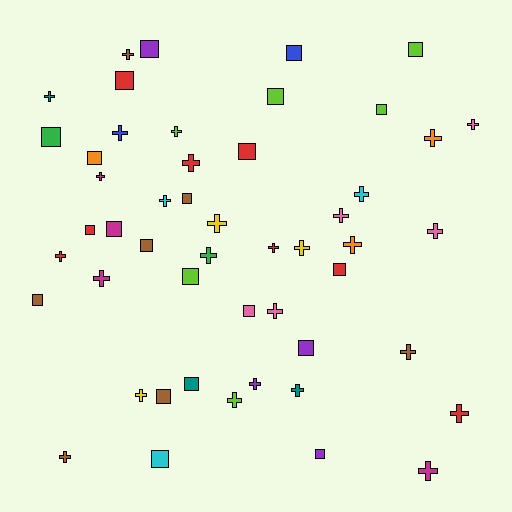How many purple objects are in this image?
There are 4 purple objects.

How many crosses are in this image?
There are 28 crosses.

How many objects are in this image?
There are 50 objects.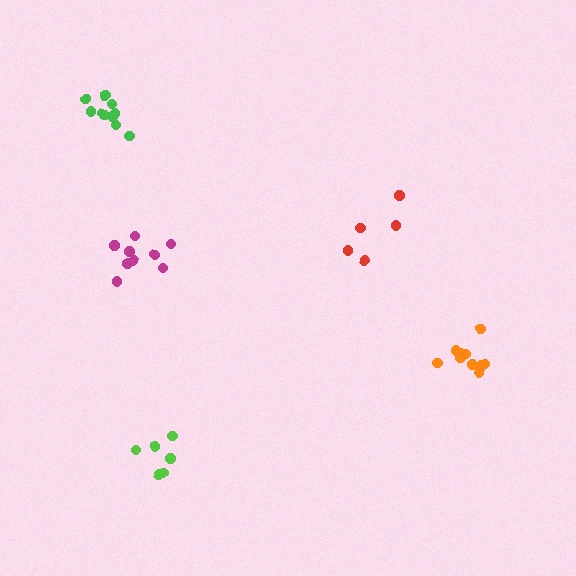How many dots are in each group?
Group 1: 9 dots, Group 2: 5 dots, Group 3: 6 dots, Group 4: 11 dots, Group 5: 10 dots (41 total).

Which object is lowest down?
The lime cluster is bottommost.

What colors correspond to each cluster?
The clusters are colored: magenta, red, lime, orange, green.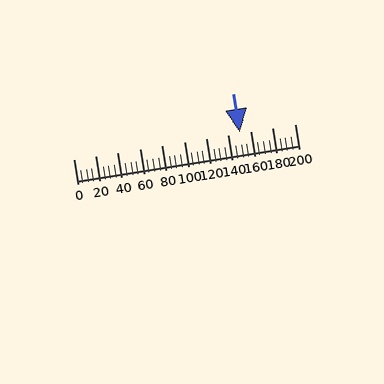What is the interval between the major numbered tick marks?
The major tick marks are spaced 20 units apart.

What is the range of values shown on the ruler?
The ruler shows values from 0 to 200.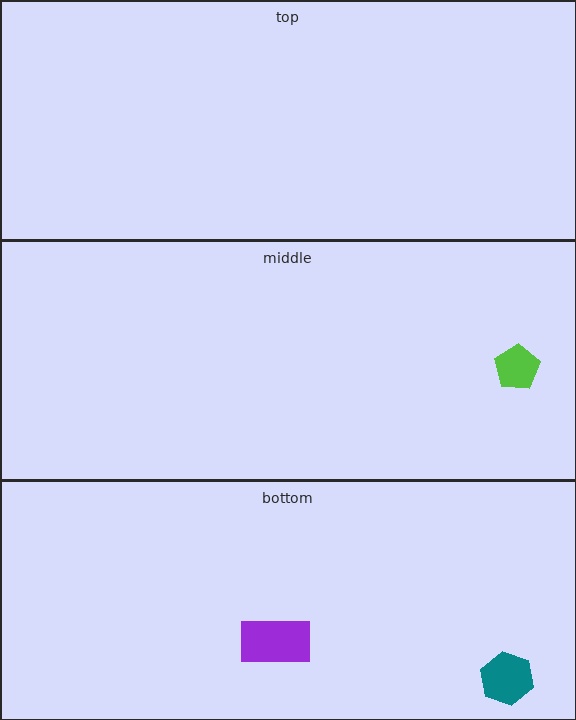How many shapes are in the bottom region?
2.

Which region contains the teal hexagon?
The bottom region.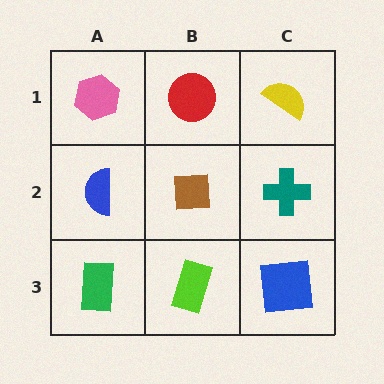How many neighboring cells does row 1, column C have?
2.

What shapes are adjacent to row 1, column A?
A blue semicircle (row 2, column A), a red circle (row 1, column B).